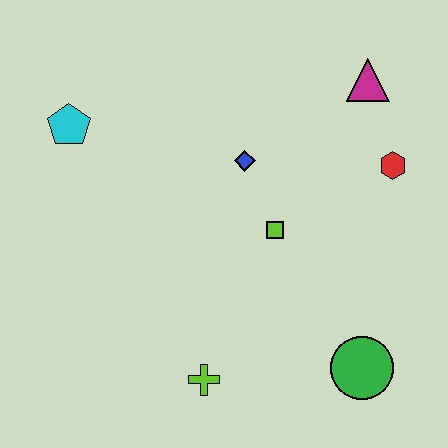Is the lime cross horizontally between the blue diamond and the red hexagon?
No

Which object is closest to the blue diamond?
The lime square is closest to the blue diamond.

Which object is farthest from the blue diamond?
The green circle is farthest from the blue diamond.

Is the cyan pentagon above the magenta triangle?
No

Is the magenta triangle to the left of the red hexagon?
Yes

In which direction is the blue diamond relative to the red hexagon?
The blue diamond is to the left of the red hexagon.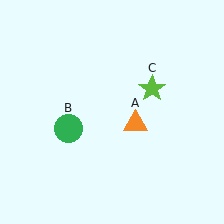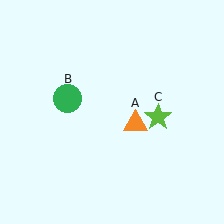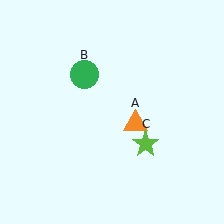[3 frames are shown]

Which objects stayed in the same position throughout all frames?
Orange triangle (object A) remained stationary.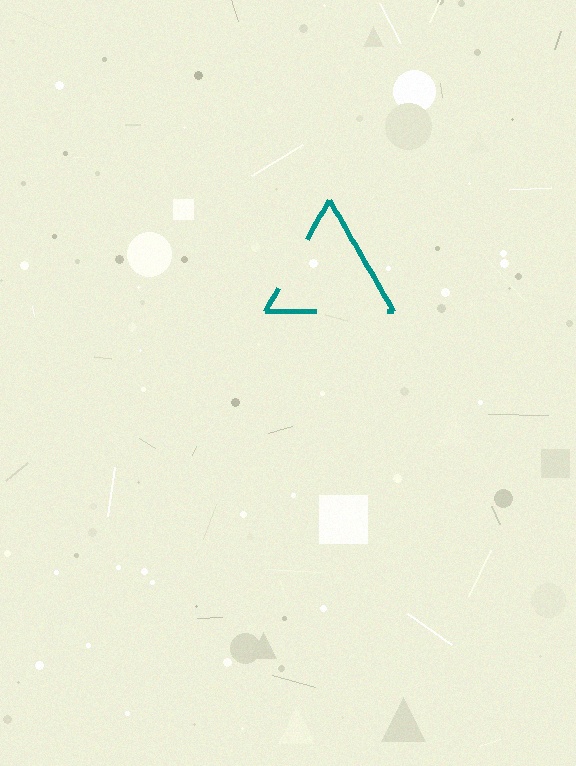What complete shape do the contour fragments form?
The contour fragments form a triangle.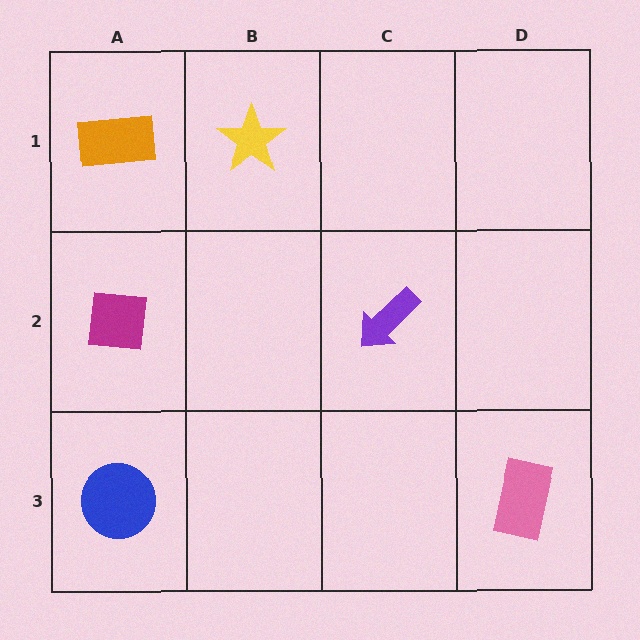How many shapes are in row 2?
2 shapes.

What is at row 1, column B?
A yellow star.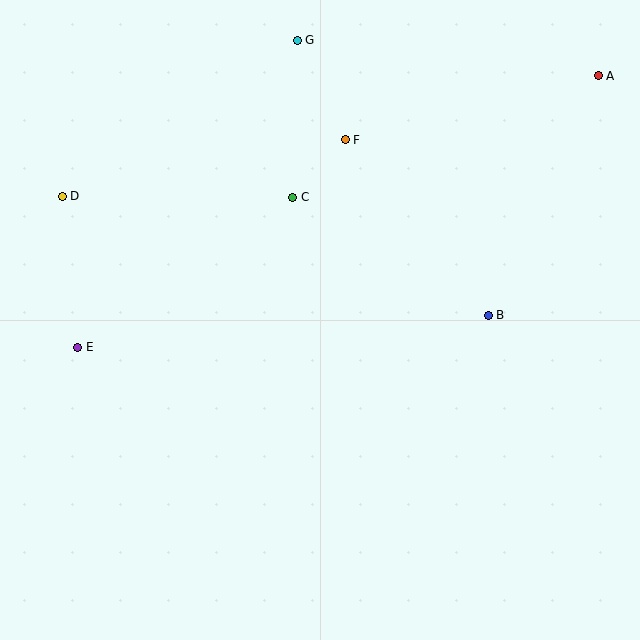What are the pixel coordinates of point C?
Point C is at (293, 197).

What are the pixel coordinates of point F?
Point F is at (345, 140).